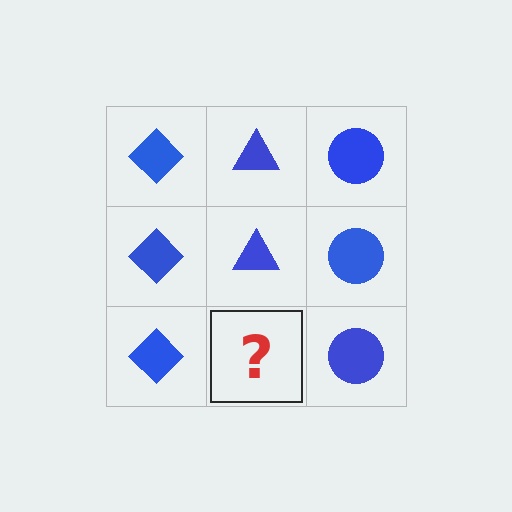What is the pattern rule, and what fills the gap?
The rule is that each column has a consistent shape. The gap should be filled with a blue triangle.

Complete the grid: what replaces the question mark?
The question mark should be replaced with a blue triangle.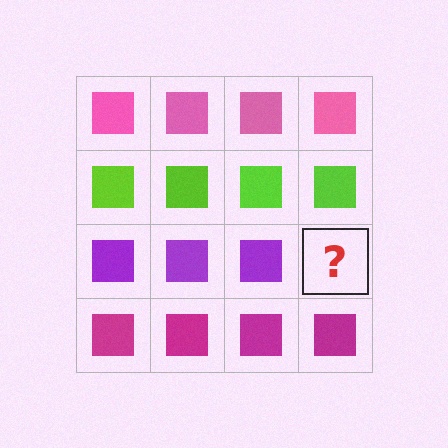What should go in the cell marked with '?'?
The missing cell should contain a purple square.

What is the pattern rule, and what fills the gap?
The rule is that each row has a consistent color. The gap should be filled with a purple square.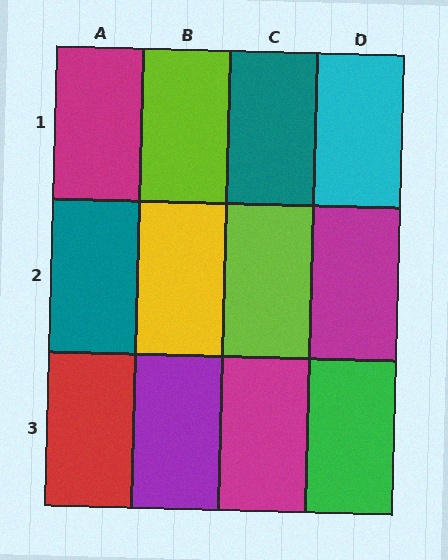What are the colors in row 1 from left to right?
Magenta, lime, teal, cyan.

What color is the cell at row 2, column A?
Teal.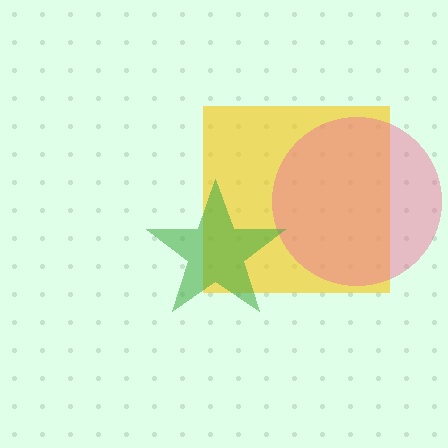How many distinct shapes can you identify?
There are 3 distinct shapes: a yellow square, a pink circle, a green star.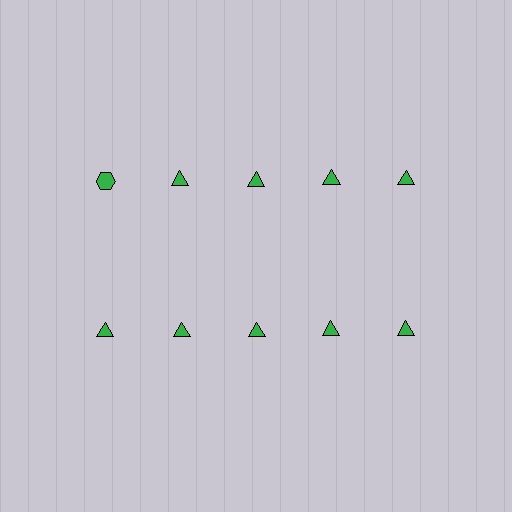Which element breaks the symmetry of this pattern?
The green hexagon in the top row, leftmost column breaks the symmetry. All other shapes are green triangles.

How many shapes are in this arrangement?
There are 10 shapes arranged in a grid pattern.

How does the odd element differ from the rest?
It has a different shape: hexagon instead of triangle.